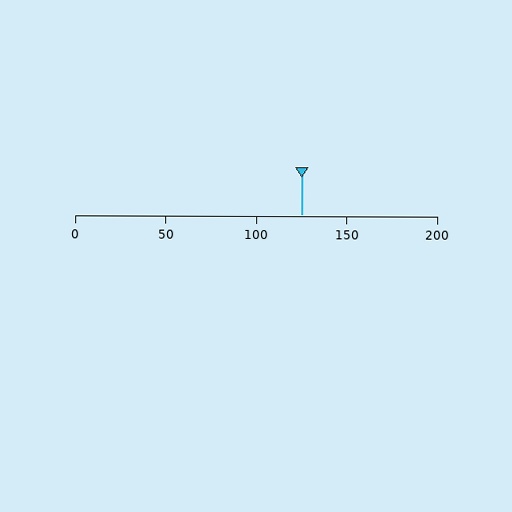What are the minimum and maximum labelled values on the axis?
The axis runs from 0 to 200.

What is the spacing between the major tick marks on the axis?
The major ticks are spaced 50 apart.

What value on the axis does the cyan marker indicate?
The marker indicates approximately 125.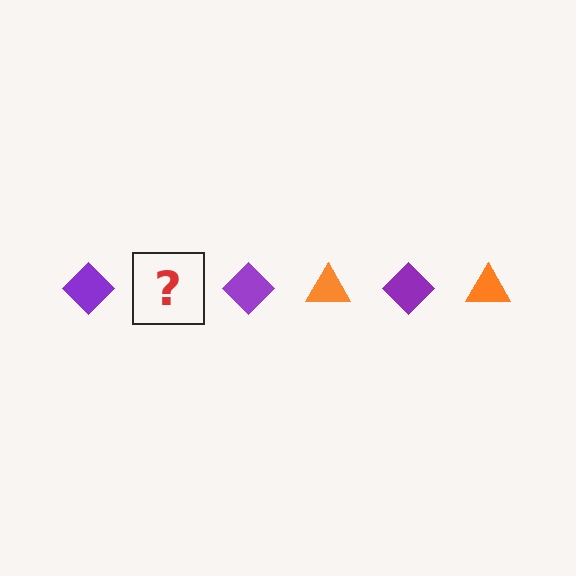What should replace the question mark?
The question mark should be replaced with an orange triangle.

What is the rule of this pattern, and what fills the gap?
The rule is that the pattern alternates between purple diamond and orange triangle. The gap should be filled with an orange triangle.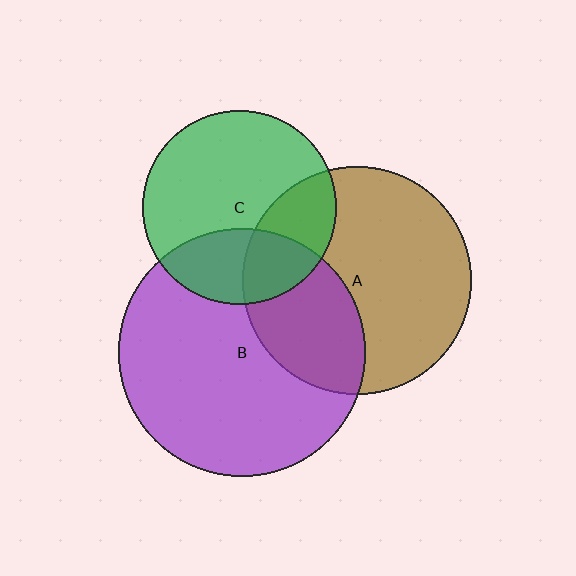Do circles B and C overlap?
Yes.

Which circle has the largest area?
Circle B (purple).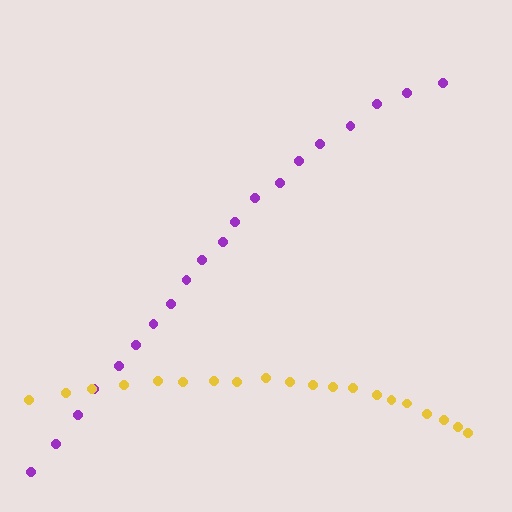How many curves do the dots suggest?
There are 2 distinct paths.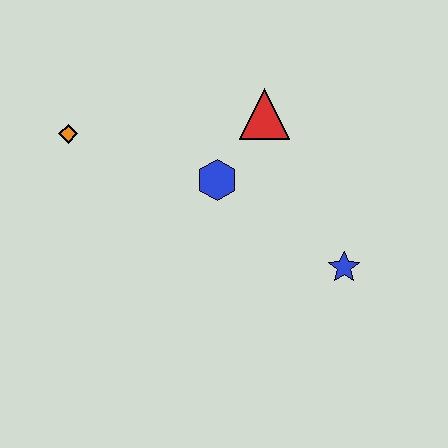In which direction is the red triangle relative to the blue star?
The red triangle is above the blue star.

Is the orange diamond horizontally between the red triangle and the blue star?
No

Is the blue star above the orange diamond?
No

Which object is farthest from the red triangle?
The orange diamond is farthest from the red triangle.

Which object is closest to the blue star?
The blue hexagon is closest to the blue star.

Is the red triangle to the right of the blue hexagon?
Yes